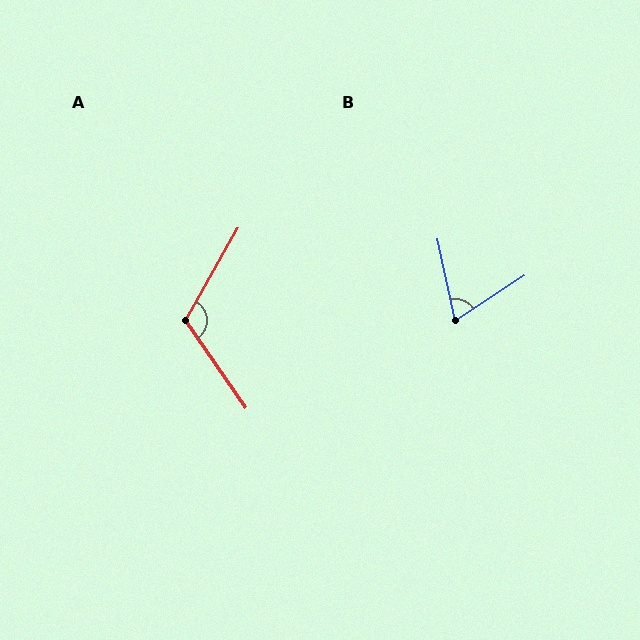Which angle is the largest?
A, at approximately 115 degrees.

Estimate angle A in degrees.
Approximately 115 degrees.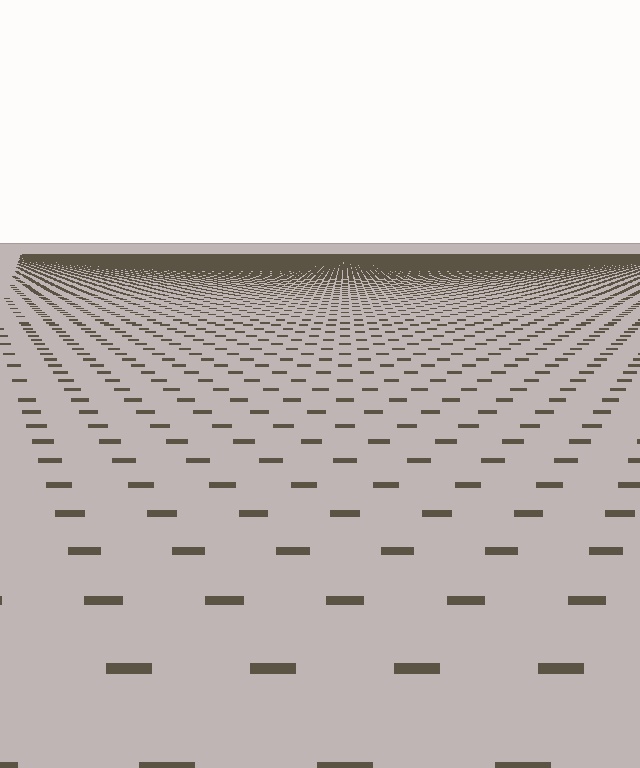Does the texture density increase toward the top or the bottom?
Density increases toward the top.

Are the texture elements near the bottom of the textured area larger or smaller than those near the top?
Larger. Near the bottom, elements are closer to the viewer and appear at a bigger on-screen size.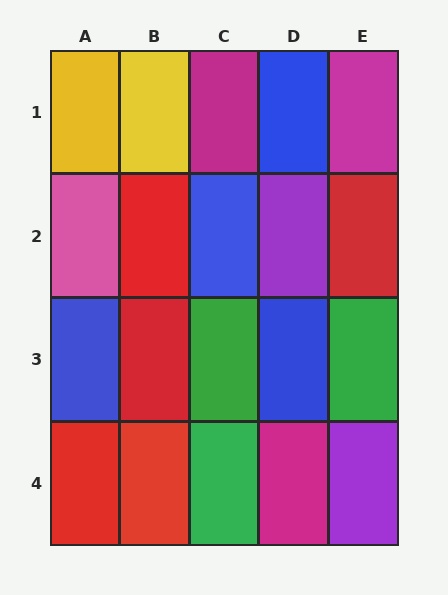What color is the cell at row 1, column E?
Magenta.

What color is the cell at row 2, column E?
Red.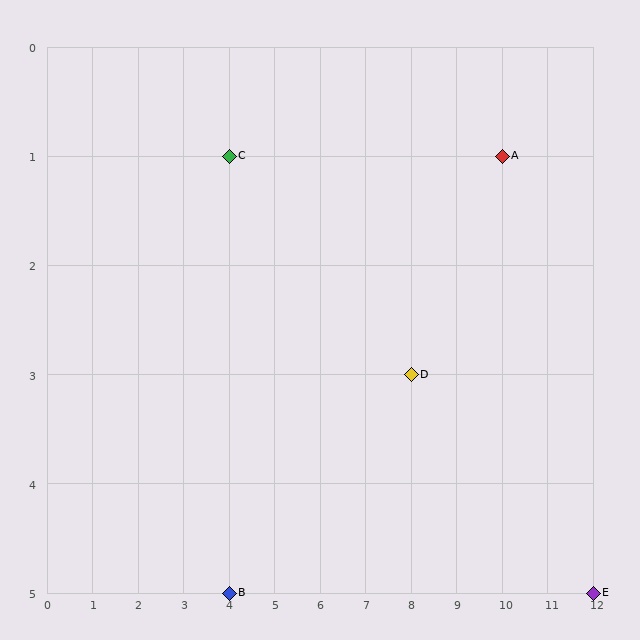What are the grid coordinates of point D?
Point D is at grid coordinates (8, 3).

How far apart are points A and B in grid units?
Points A and B are 6 columns and 4 rows apart (about 7.2 grid units diagonally).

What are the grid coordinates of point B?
Point B is at grid coordinates (4, 5).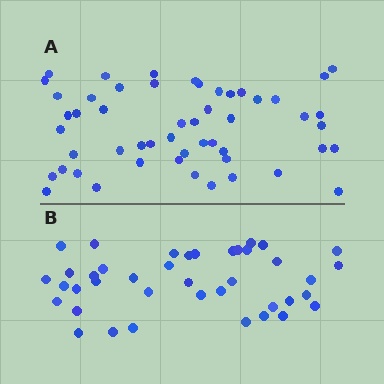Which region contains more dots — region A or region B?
Region A (the top region) has more dots.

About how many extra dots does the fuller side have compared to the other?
Region A has roughly 12 or so more dots than region B.